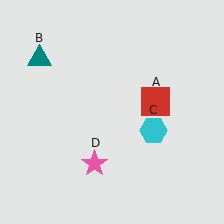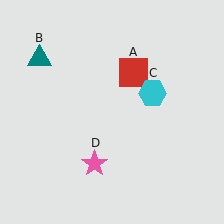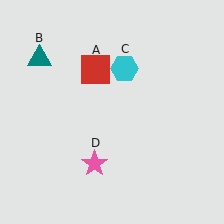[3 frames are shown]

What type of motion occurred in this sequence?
The red square (object A), cyan hexagon (object C) rotated counterclockwise around the center of the scene.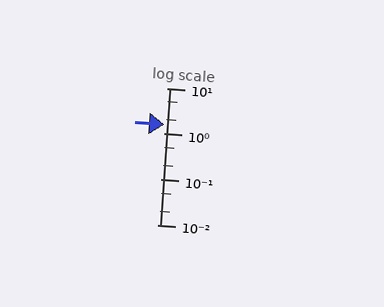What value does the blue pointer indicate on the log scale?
The pointer indicates approximately 1.6.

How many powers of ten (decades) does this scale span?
The scale spans 3 decades, from 0.01 to 10.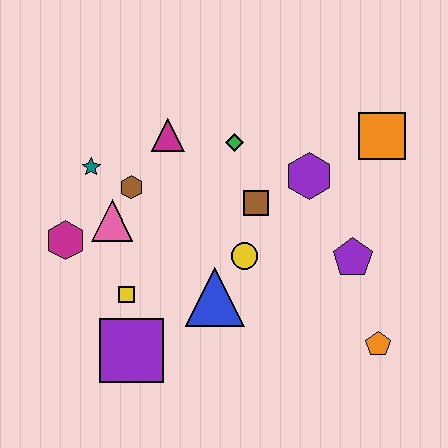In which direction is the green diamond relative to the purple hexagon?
The green diamond is to the left of the purple hexagon.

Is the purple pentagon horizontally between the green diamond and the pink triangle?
No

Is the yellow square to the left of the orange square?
Yes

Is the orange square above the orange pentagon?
Yes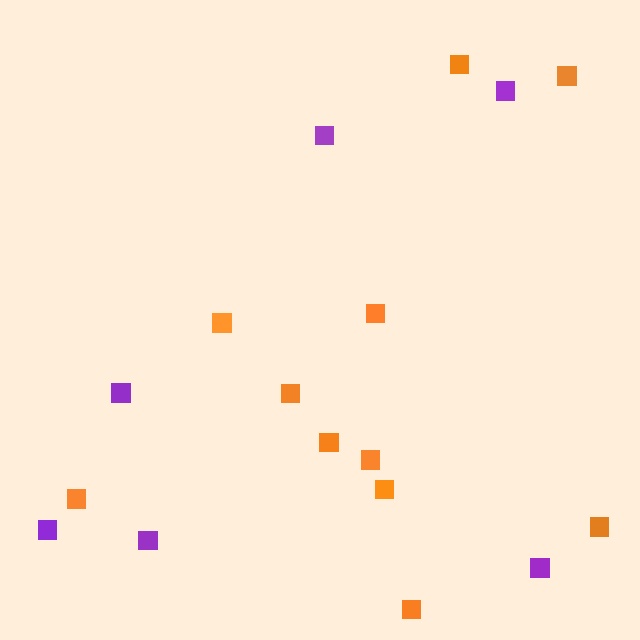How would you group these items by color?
There are 2 groups: one group of purple squares (6) and one group of orange squares (11).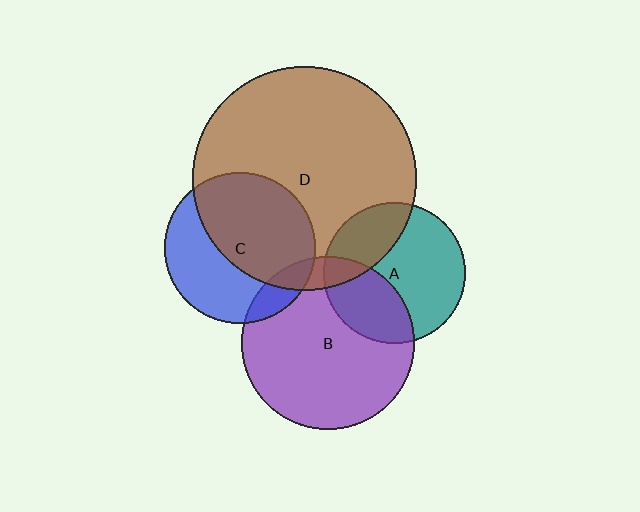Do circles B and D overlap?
Yes.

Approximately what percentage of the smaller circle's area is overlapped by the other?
Approximately 10%.